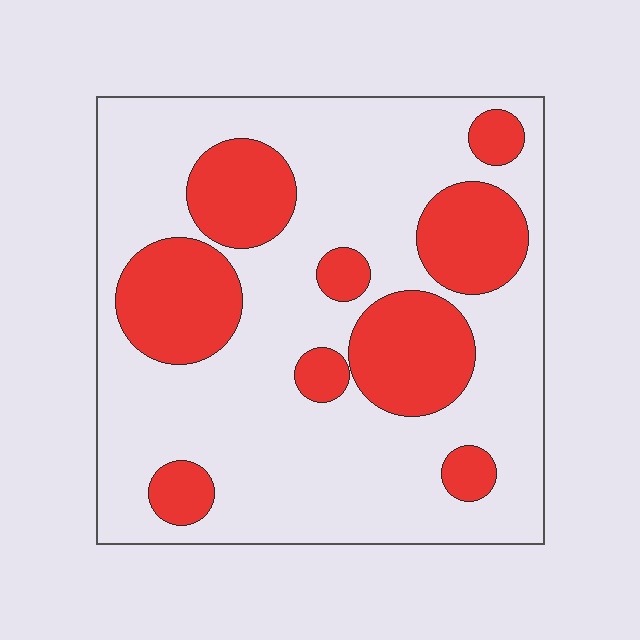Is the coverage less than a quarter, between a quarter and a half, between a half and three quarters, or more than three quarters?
Between a quarter and a half.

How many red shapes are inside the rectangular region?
9.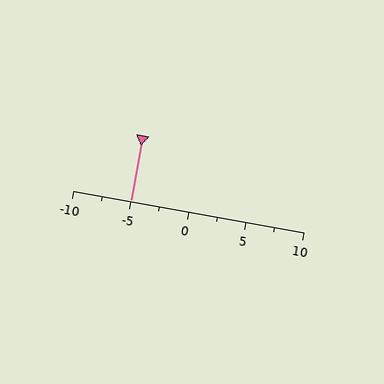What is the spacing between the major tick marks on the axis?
The major ticks are spaced 5 apart.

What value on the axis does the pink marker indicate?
The marker indicates approximately -5.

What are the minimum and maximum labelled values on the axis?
The axis runs from -10 to 10.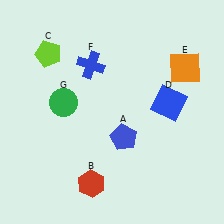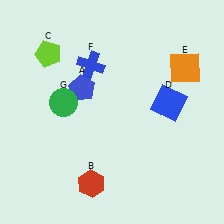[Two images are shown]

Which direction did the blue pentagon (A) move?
The blue pentagon (A) moved up.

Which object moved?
The blue pentagon (A) moved up.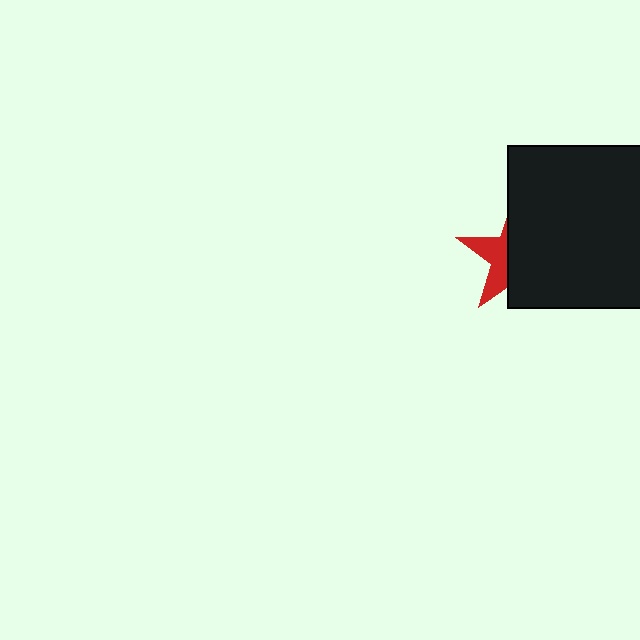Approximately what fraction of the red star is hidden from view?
Roughly 63% of the red star is hidden behind the black square.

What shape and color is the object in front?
The object in front is a black square.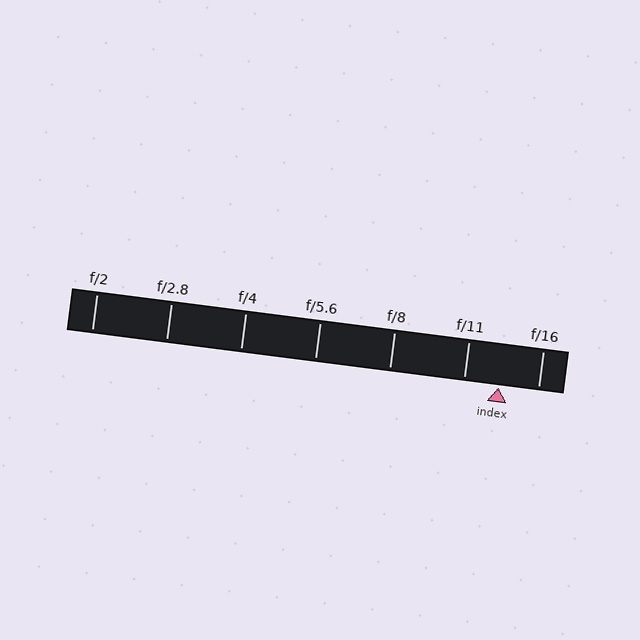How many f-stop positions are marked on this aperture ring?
There are 7 f-stop positions marked.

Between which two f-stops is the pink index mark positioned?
The index mark is between f/11 and f/16.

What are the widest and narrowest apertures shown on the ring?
The widest aperture shown is f/2 and the narrowest is f/16.